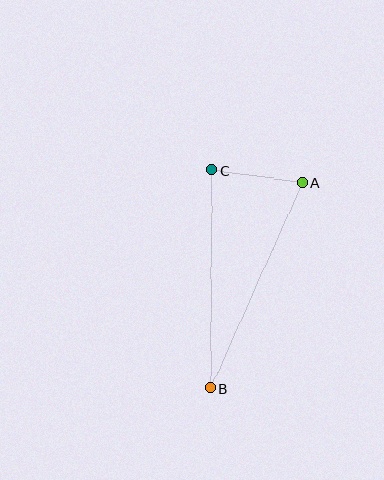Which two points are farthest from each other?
Points A and B are farthest from each other.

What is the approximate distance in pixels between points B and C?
The distance between B and C is approximately 218 pixels.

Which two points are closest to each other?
Points A and C are closest to each other.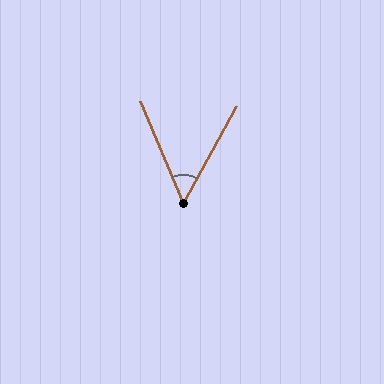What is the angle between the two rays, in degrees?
Approximately 52 degrees.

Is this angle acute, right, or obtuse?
It is acute.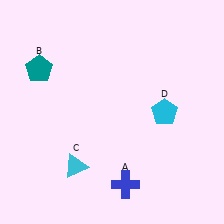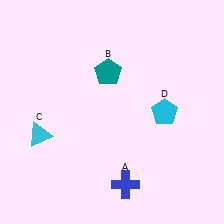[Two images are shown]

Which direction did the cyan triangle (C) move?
The cyan triangle (C) moved left.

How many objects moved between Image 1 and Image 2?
2 objects moved between the two images.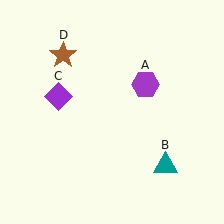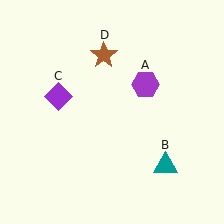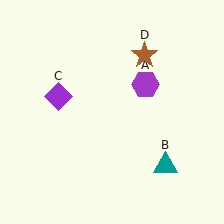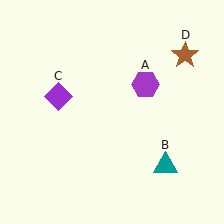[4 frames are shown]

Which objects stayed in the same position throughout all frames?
Purple hexagon (object A) and teal triangle (object B) and purple diamond (object C) remained stationary.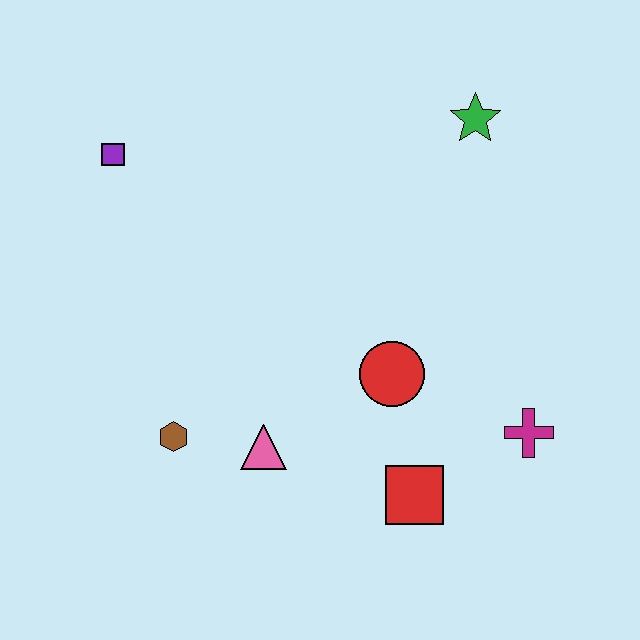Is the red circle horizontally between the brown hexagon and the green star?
Yes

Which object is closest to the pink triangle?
The brown hexagon is closest to the pink triangle.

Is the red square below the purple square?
Yes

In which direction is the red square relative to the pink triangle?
The red square is to the right of the pink triangle.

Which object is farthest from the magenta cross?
The purple square is farthest from the magenta cross.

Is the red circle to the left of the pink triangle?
No